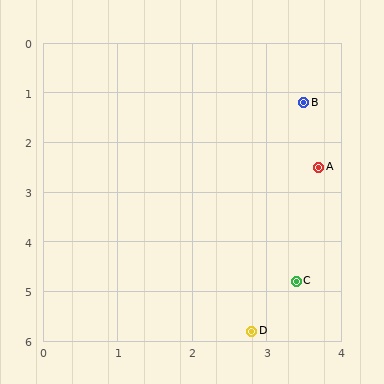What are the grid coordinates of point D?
Point D is at approximately (2.8, 5.8).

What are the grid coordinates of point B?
Point B is at approximately (3.5, 1.2).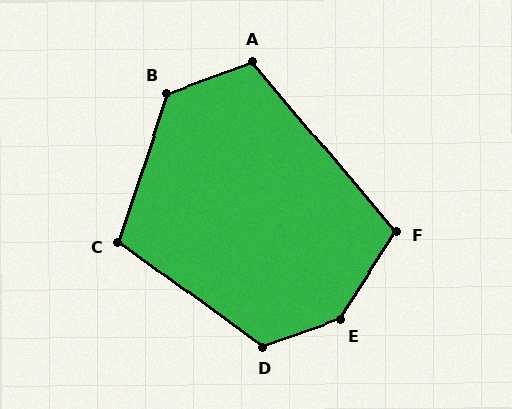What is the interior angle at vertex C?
Approximately 108 degrees (obtuse).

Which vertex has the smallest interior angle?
F, at approximately 107 degrees.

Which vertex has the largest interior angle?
E, at approximately 142 degrees.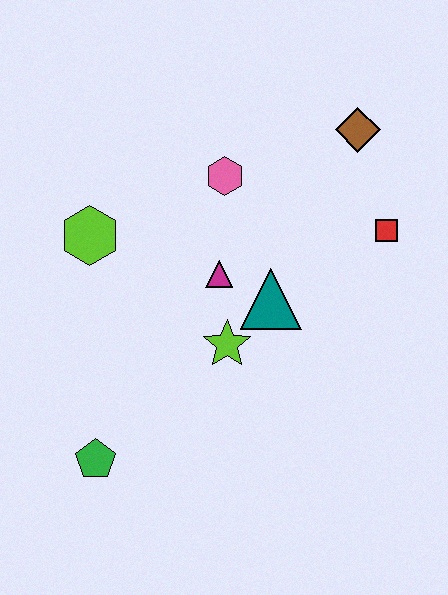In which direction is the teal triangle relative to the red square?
The teal triangle is to the left of the red square.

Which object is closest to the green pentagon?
The lime star is closest to the green pentagon.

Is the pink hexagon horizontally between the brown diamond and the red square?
No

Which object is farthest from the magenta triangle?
The green pentagon is farthest from the magenta triangle.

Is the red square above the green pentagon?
Yes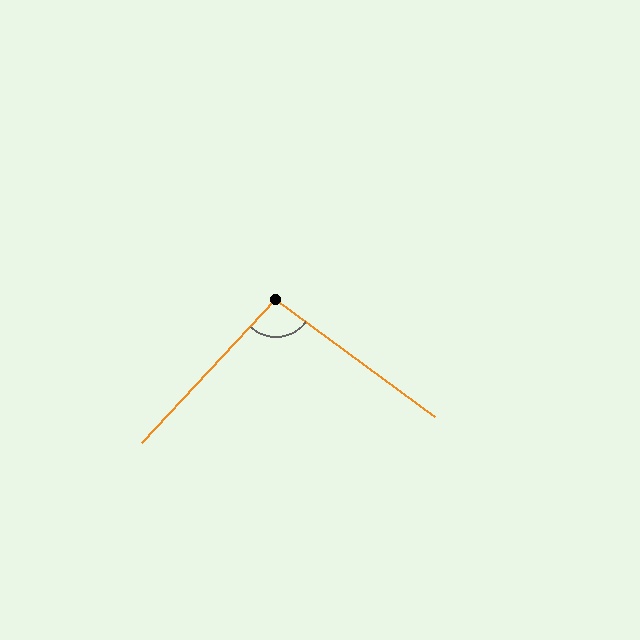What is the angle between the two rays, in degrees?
Approximately 97 degrees.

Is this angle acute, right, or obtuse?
It is obtuse.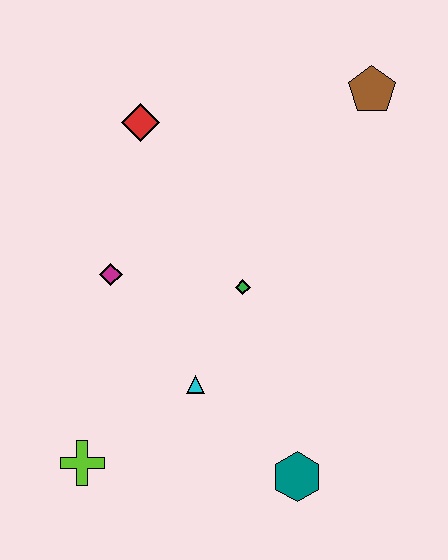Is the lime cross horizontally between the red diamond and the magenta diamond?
No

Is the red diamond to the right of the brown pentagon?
No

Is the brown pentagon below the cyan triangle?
No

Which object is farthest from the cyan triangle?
The brown pentagon is farthest from the cyan triangle.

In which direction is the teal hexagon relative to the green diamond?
The teal hexagon is below the green diamond.